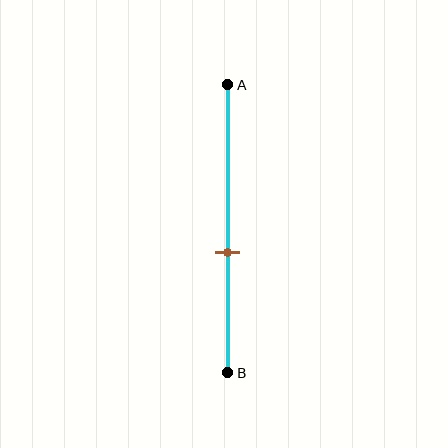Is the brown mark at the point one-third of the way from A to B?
No, the mark is at about 60% from A, not at the 33% one-third point.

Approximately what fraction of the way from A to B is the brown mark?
The brown mark is approximately 60% of the way from A to B.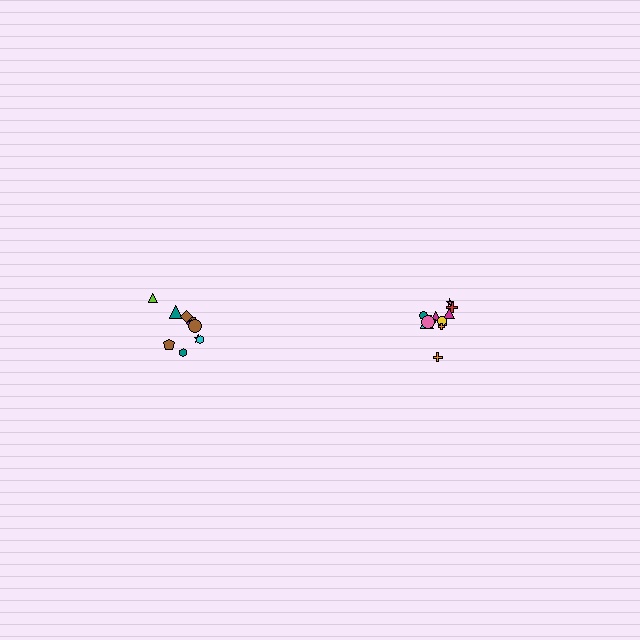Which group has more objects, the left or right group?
The right group.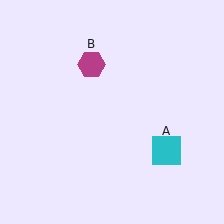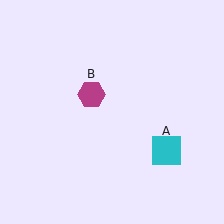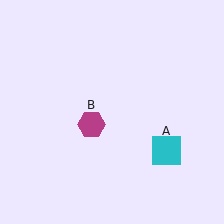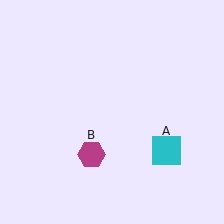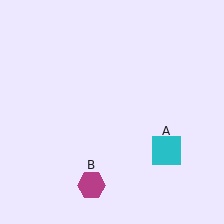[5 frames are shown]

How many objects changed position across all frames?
1 object changed position: magenta hexagon (object B).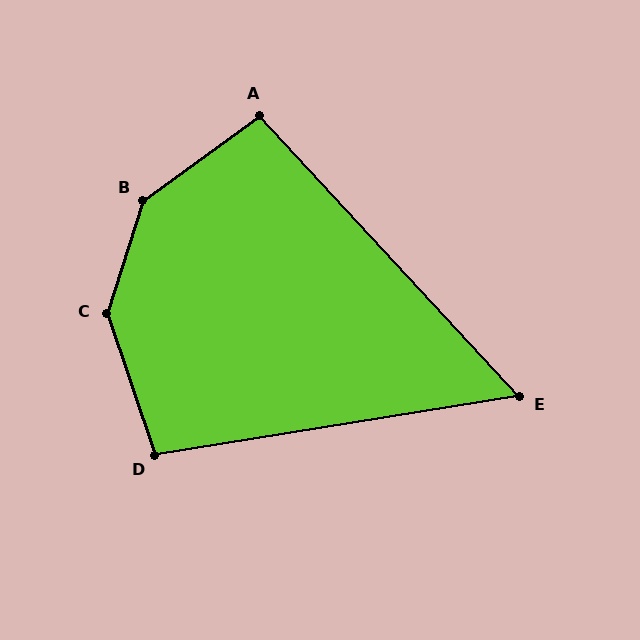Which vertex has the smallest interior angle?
E, at approximately 56 degrees.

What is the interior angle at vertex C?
Approximately 143 degrees (obtuse).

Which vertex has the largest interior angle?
B, at approximately 144 degrees.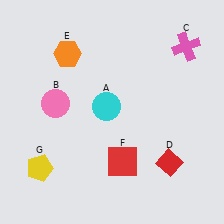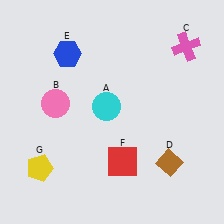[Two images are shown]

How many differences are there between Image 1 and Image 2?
There are 2 differences between the two images.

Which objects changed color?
D changed from red to brown. E changed from orange to blue.